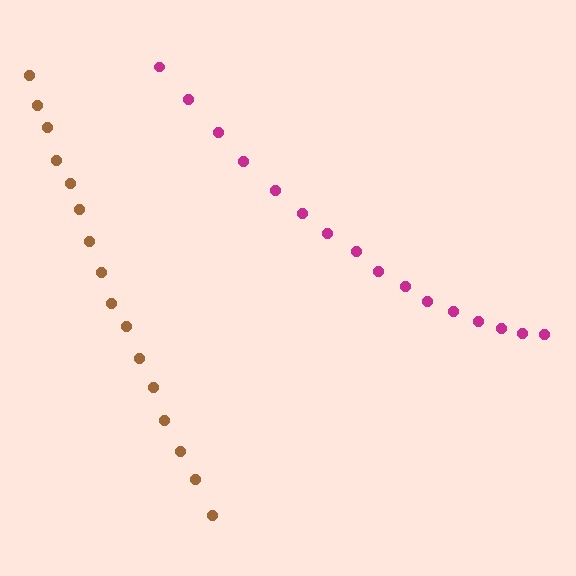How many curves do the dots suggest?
There are 2 distinct paths.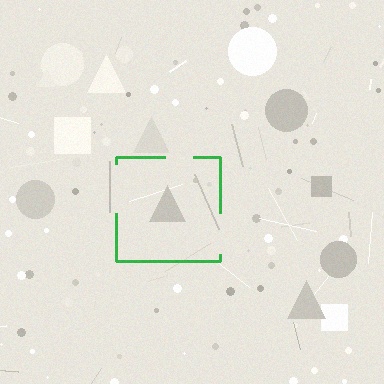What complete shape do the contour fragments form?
The contour fragments form a square.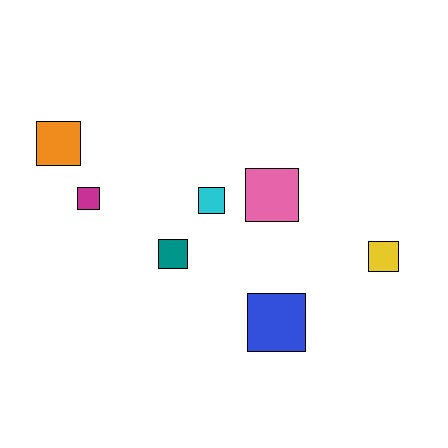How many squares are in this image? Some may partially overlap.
There are 7 squares.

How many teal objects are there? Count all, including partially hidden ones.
There is 1 teal object.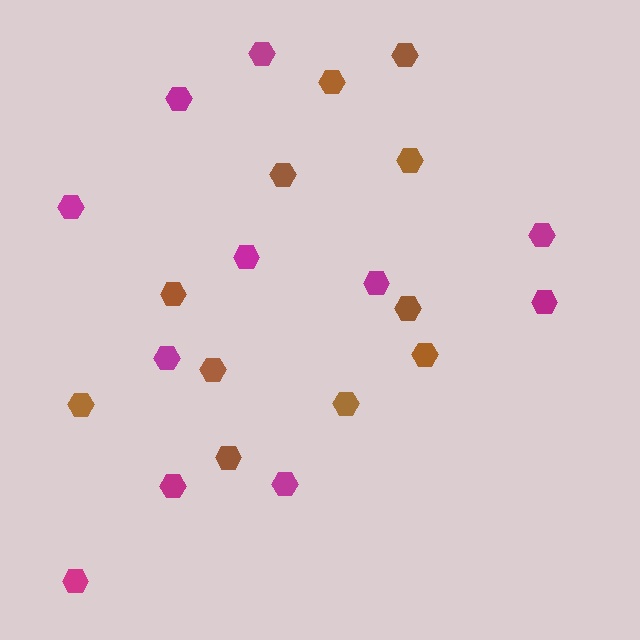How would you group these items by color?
There are 2 groups: one group of brown hexagons (11) and one group of magenta hexagons (11).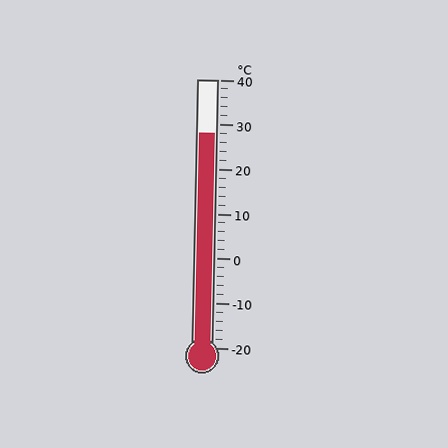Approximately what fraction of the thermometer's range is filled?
The thermometer is filled to approximately 80% of its range.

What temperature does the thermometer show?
The thermometer shows approximately 28°C.